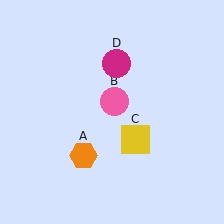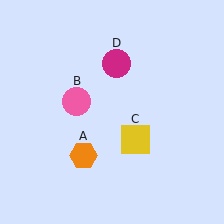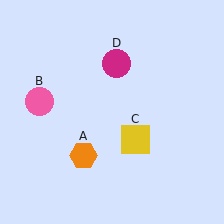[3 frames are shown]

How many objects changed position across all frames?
1 object changed position: pink circle (object B).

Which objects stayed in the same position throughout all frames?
Orange hexagon (object A) and yellow square (object C) and magenta circle (object D) remained stationary.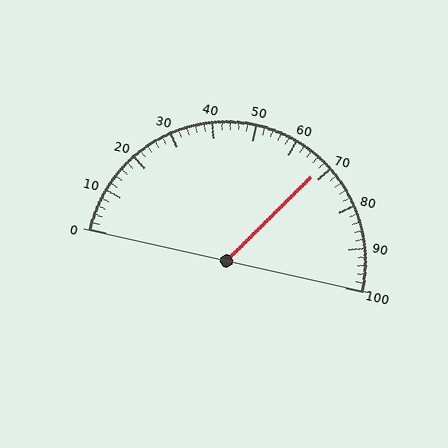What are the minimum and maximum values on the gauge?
The gauge ranges from 0 to 100.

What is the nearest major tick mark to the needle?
The nearest major tick mark is 70.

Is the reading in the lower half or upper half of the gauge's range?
The reading is in the upper half of the range (0 to 100).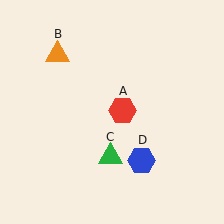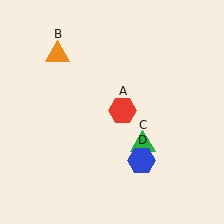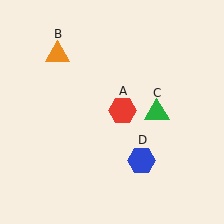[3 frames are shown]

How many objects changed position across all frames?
1 object changed position: green triangle (object C).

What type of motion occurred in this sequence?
The green triangle (object C) rotated counterclockwise around the center of the scene.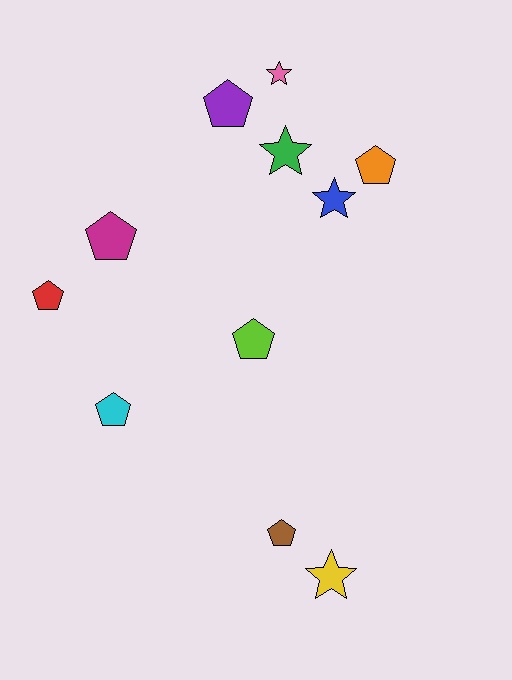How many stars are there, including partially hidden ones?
There are 4 stars.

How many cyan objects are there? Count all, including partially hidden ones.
There is 1 cyan object.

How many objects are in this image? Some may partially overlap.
There are 11 objects.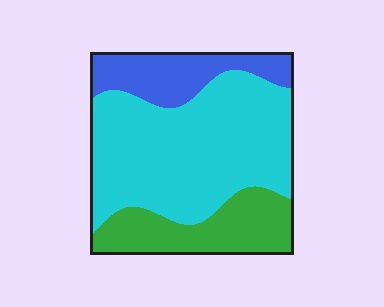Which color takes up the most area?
Cyan, at roughly 60%.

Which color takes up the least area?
Blue, at roughly 20%.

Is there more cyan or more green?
Cyan.